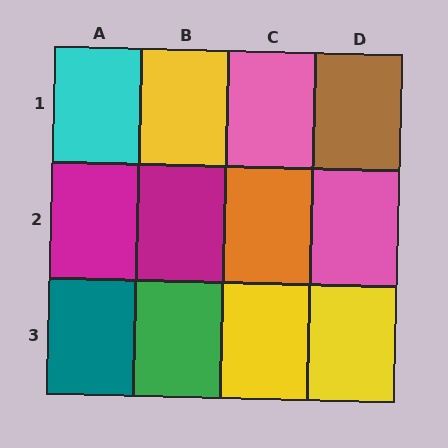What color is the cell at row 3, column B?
Green.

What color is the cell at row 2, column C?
Orange.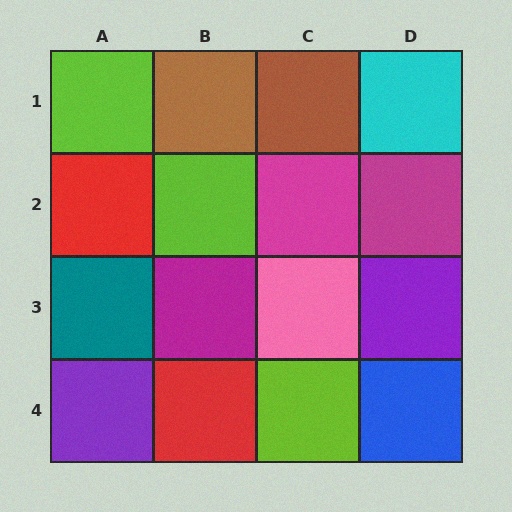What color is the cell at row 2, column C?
Magenta.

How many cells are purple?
2 cells are purple.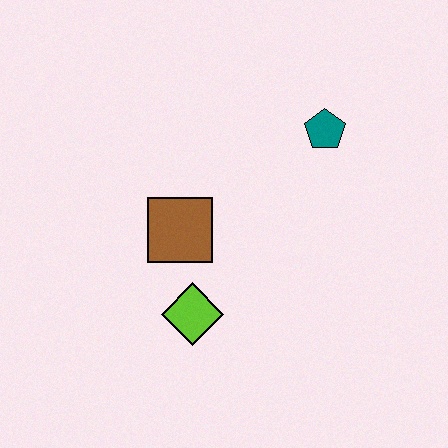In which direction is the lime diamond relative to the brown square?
The lime diamond is below the brown square.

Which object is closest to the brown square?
The lime diamond is closest to the brown square.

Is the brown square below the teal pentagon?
Yes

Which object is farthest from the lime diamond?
The teal pentagon is farthest from the lime diamond.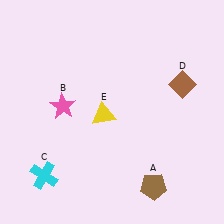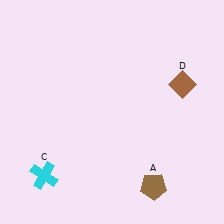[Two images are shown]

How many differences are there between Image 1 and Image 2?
There are 2 differences between the two images.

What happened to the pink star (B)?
The pink star (B) was removed in Image 2. It was in the top-left area of Image 1.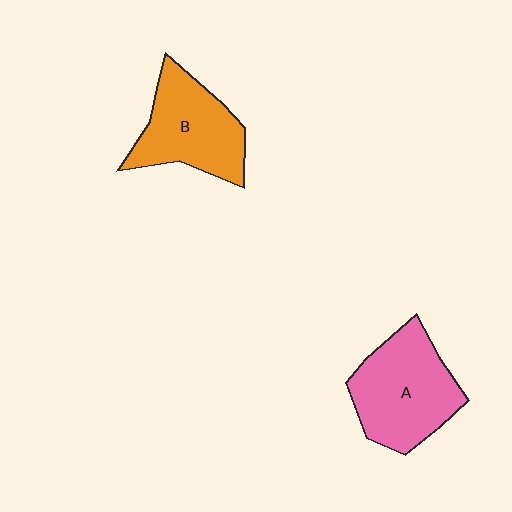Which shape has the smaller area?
Shape B (orange).